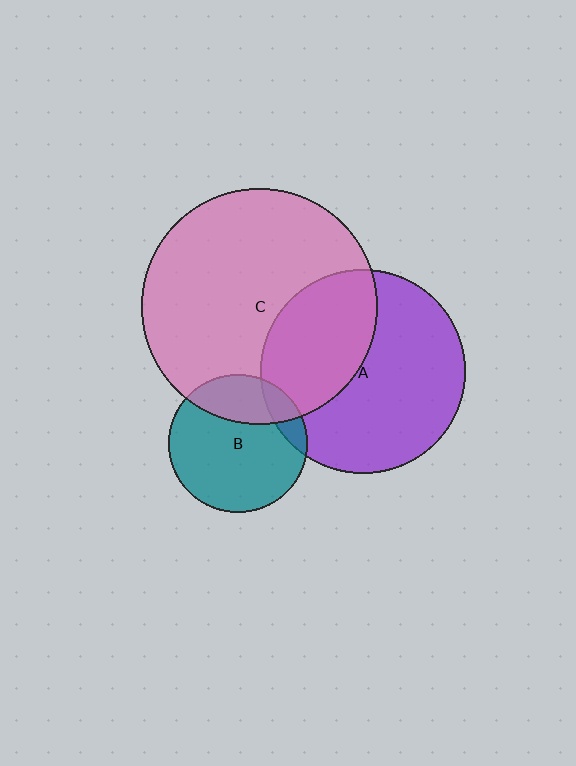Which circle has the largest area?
Circle C (pink).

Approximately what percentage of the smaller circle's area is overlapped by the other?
Approximately 25%.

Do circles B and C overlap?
Yes.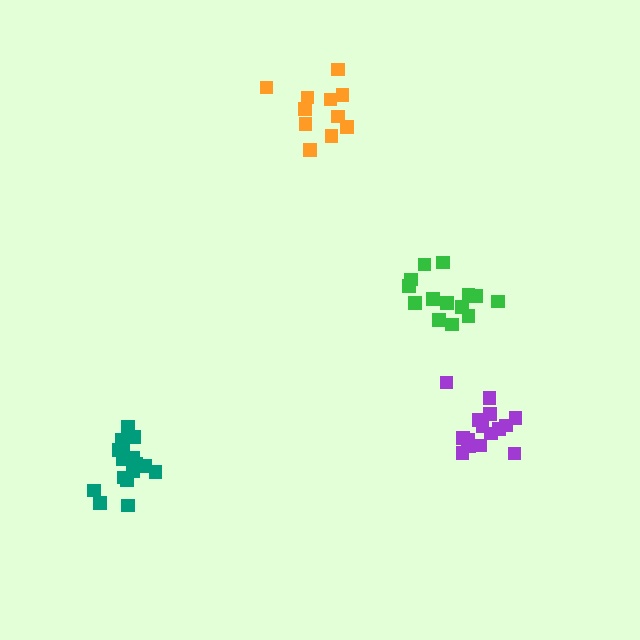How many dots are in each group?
Group 1: 15 dots, Group 2: 16 dots, Group 3: 11 dots, Group 4: 14 dots (56 total).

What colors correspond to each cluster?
The clusters are colored: purple, teal, orange, green.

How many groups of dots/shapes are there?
There are 4 groups.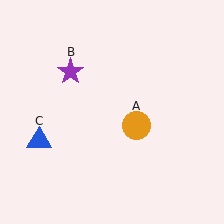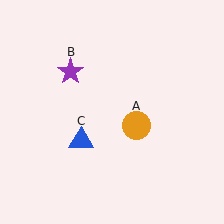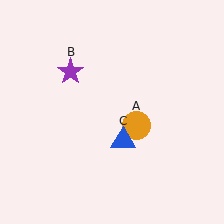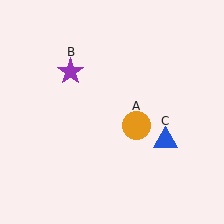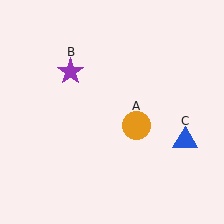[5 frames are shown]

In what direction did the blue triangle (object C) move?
The blue triangle (object C) moved right.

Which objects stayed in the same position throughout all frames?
Orange circle (object A) and purple star (object B) remained stationary.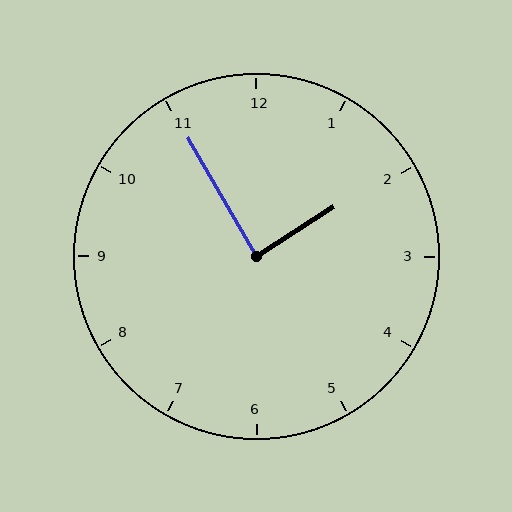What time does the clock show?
1:55.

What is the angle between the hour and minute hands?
Approximately 88 degrees.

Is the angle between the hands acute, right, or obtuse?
It is right.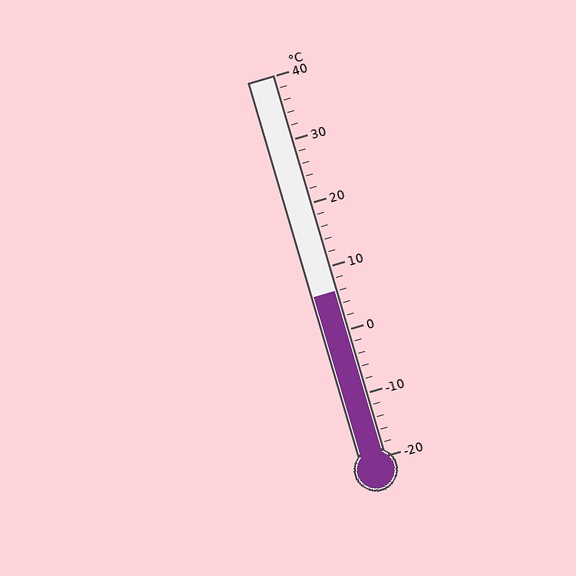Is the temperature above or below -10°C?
The temperature is above -10°C.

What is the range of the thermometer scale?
The thermometer scale ranges from -20°C to 40°C.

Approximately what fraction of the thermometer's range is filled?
The thermometer is filled to approximately 45% of its range.